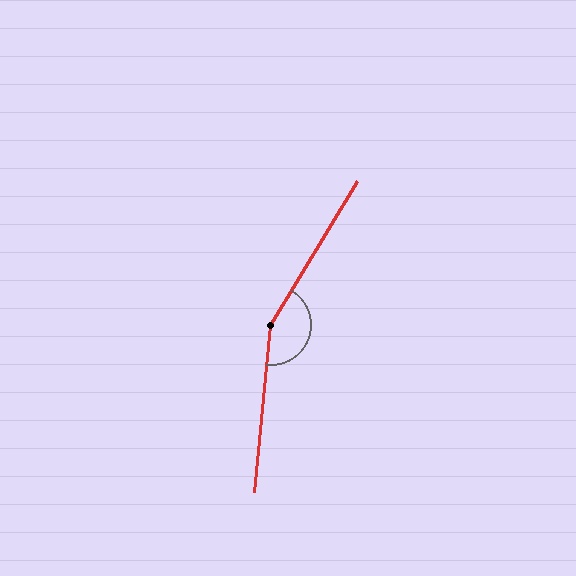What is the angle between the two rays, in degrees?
Approximately 154 degrees.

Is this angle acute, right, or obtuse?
It is obtuse.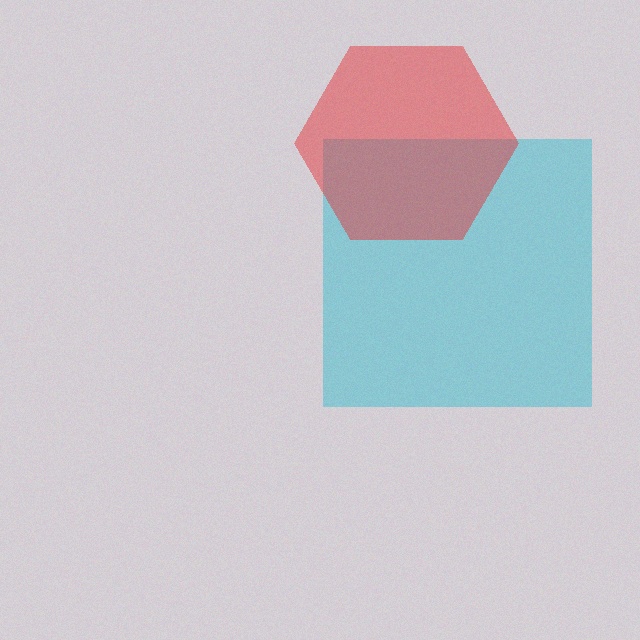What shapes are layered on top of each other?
The layered shapes are: a cyan square, a red hexagon.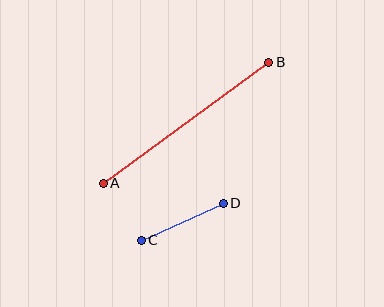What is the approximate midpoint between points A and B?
The midpoint is at approximately (186, 123) pixels.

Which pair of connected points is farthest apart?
Points A and B are farthest apart.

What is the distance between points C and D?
The distance is approximately 90 pixels.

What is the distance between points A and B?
The distance is approximately 205 pixels.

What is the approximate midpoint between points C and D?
The midpoint is at approximately (182, 222) pixels.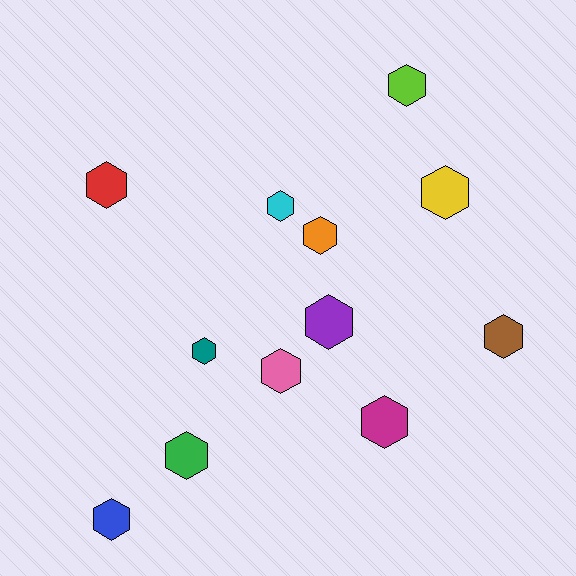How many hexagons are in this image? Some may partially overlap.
There are 12 hexagons.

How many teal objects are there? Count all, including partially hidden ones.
There is 1 teal object.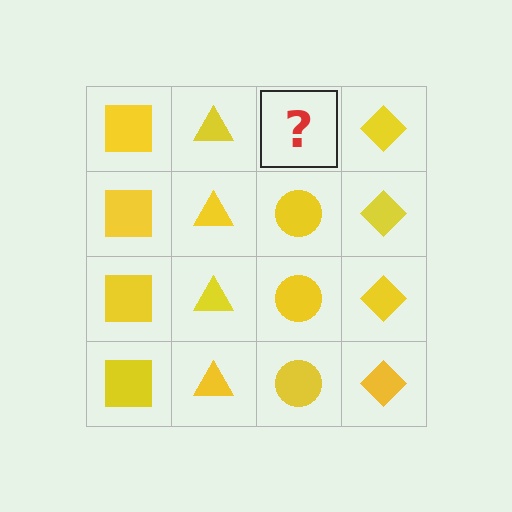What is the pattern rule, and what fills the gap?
The rule is that each column has a consistent shape. The gap should be filled with a yellow circle.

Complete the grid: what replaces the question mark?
The question mark should be replaced with a yellow circle.